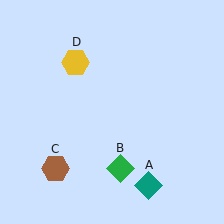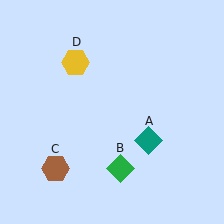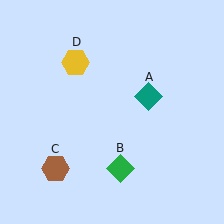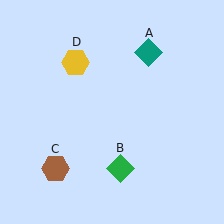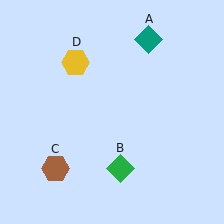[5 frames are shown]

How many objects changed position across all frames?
1 object changed position: teal diamond (object A).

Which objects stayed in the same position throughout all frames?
Green diamond (object B) and brown hexagon (object C) and yellow hexagon (object D) remained stationary.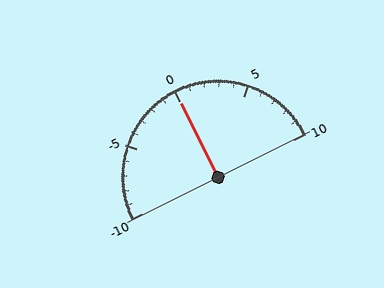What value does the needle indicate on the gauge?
The needle indicates approximately 0.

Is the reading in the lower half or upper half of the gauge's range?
The reading is in the upper half of the range (-10 to 10).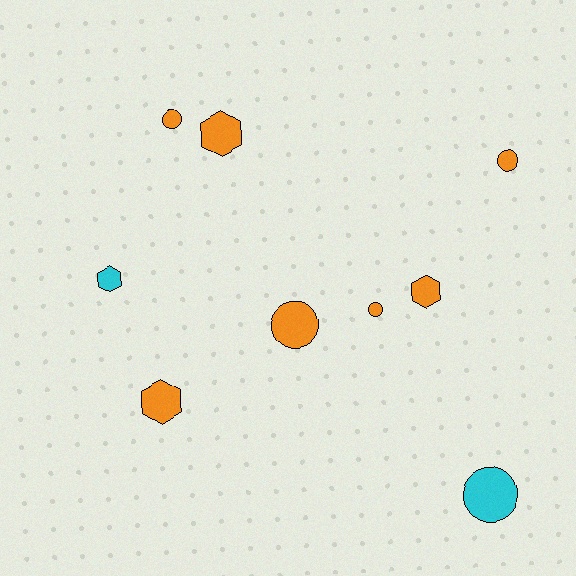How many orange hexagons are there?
There are 3 orange hexagons.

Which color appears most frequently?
Orange, with 7 objects.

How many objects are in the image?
There are 9 objects.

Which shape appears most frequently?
Circle, with 5 objects.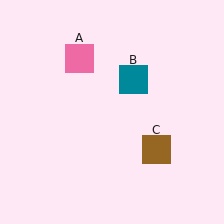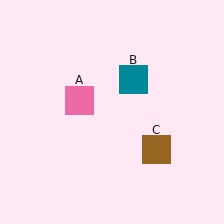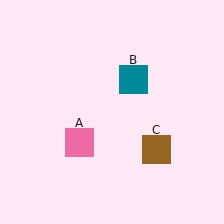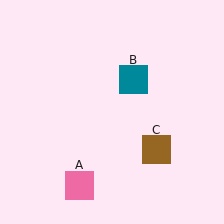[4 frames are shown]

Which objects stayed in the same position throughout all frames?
Teal square (object B) and brown square (object C) remained stationary.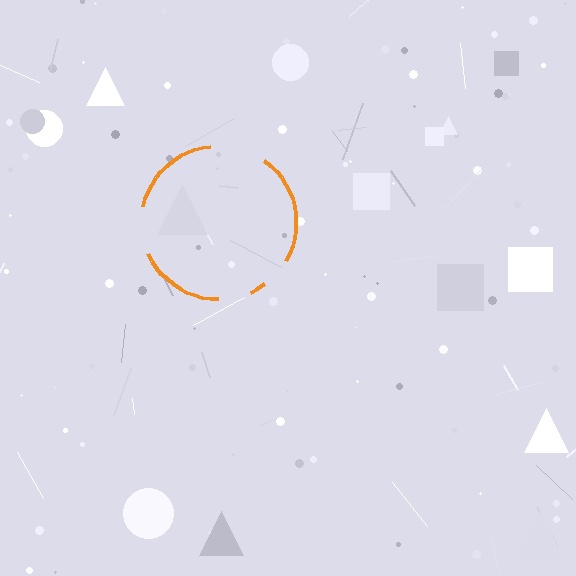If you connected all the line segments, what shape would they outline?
They would outline a circle.